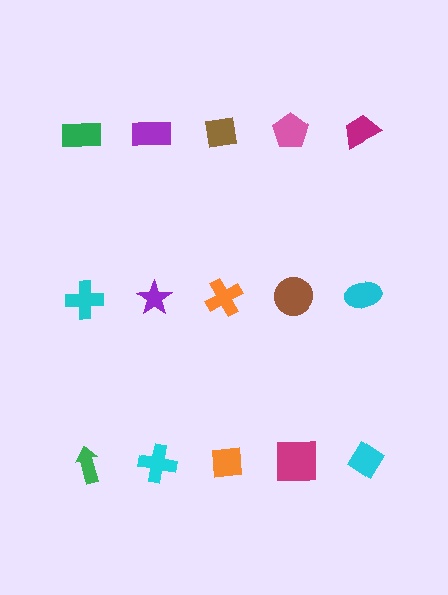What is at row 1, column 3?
A brown square.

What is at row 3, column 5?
A cyan diamond.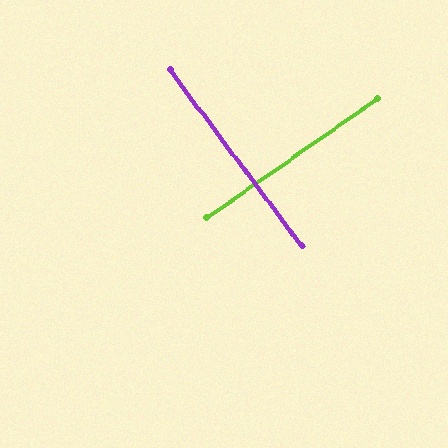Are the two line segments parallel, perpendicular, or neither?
Perpendicular — they meet at approximately 88°.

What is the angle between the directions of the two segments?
Approximately 88 degrees.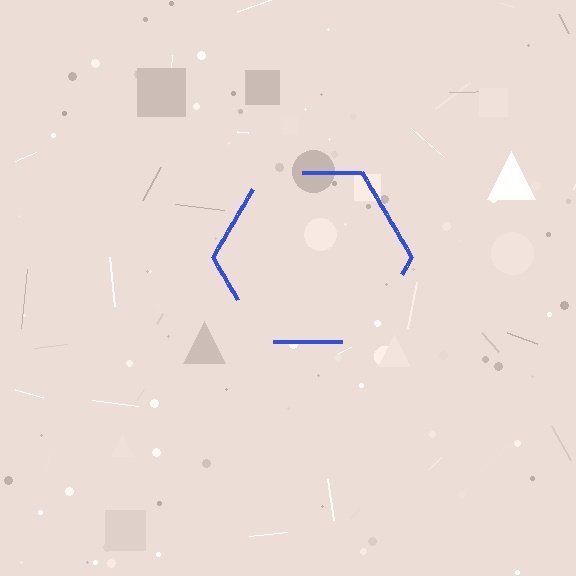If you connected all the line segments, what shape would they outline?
They would outline a hexagon.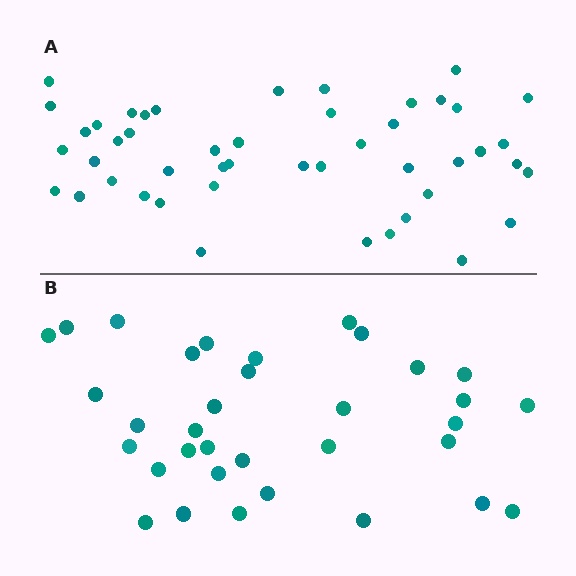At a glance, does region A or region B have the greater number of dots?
Region A (the top region) has more dots.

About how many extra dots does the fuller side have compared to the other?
Region A has approximately 15 more dots than region B.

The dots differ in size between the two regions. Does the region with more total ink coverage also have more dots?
No. Region B has more total ink coverage because its dots are larger, but region A actually contains more individual dots. Total area can be misleading — the number of items is what matters here.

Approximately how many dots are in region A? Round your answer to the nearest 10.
About 50 dots. (The exact count is 47, which rounds to 50.)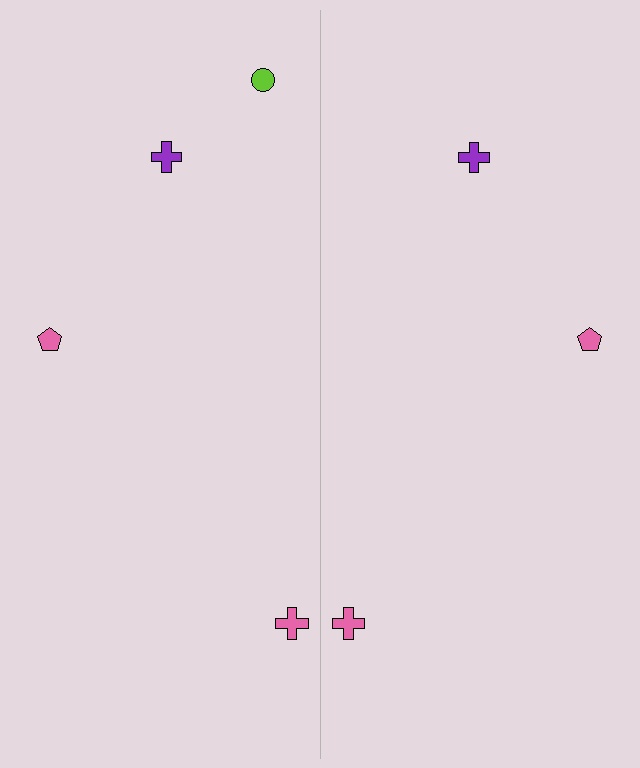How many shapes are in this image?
There are 7 shapes in this image.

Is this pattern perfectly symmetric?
No, the pattern is not perfectly symmetric. A lime circle is missing from the right side.